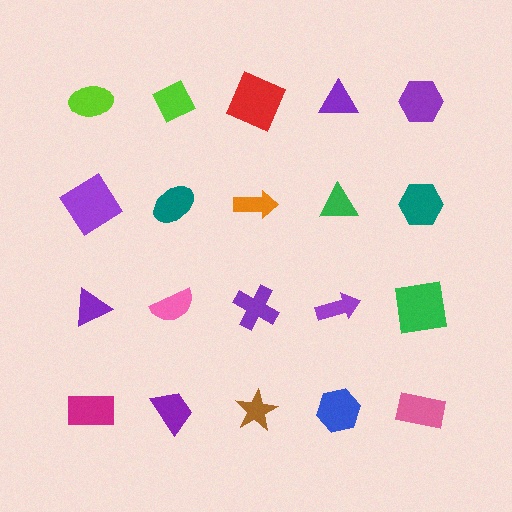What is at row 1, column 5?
A purple hexagon.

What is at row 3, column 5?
A green square.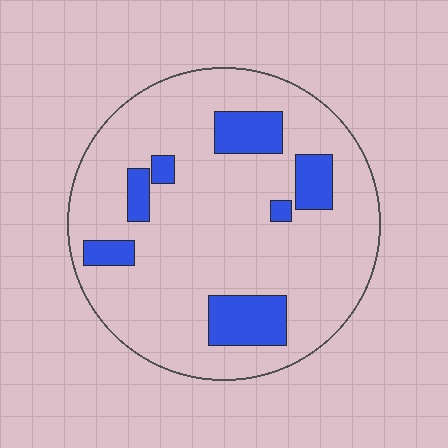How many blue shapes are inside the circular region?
7.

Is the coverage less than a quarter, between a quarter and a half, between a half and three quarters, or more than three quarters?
Less than a quarter.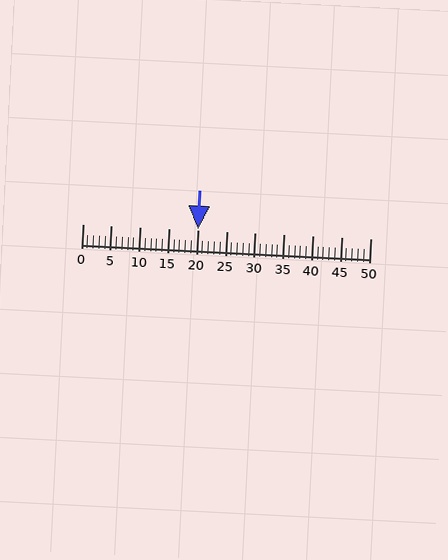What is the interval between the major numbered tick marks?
The major tick marks are spaced 5 units apart.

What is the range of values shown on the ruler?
The ruler shows values from 0 to 50.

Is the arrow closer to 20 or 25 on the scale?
The arrow is closer to 20.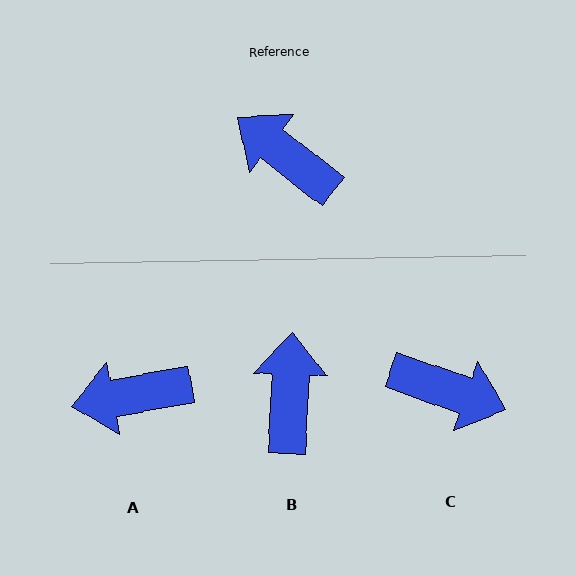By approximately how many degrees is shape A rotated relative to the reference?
Approximately 48 degrees counter-clockwise.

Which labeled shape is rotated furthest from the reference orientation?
C, about 161 degrees away.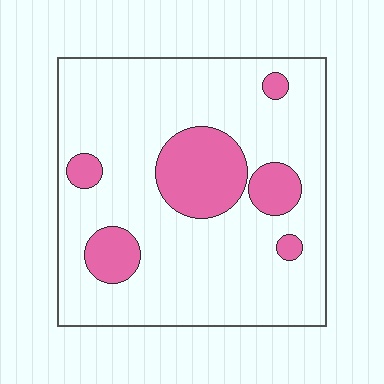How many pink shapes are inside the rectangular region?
6.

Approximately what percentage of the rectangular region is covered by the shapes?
Approximately 20%.